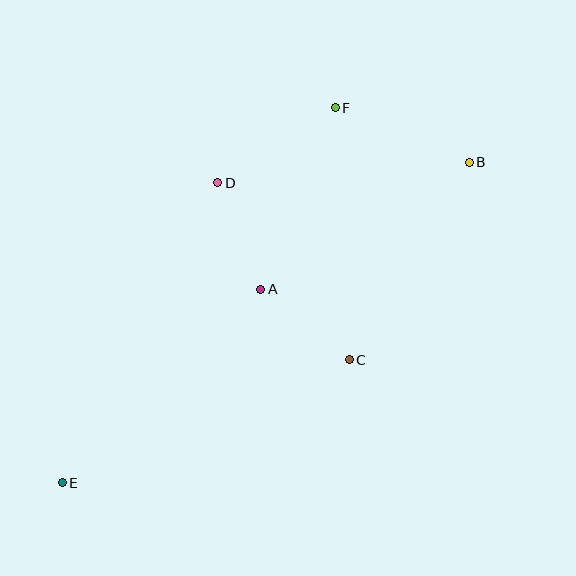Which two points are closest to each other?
Points A and C are closest to each other.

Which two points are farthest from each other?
Points B and E are farthest from each other.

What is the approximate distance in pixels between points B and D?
The distance between B and D is approximately 252 pixels.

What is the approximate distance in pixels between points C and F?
The distance between C and F is approximately 253 pixels.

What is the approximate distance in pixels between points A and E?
The distance between A and E is approximately 277 pixels.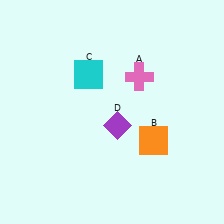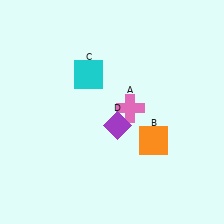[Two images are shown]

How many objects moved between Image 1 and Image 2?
1 object moved between the two images.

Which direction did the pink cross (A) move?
The pink cross (A) moved down.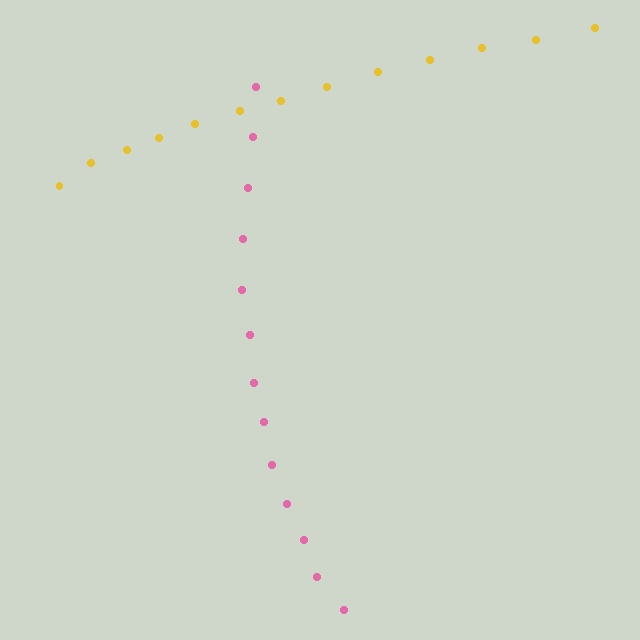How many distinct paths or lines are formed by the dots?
There are 2 distinct paths.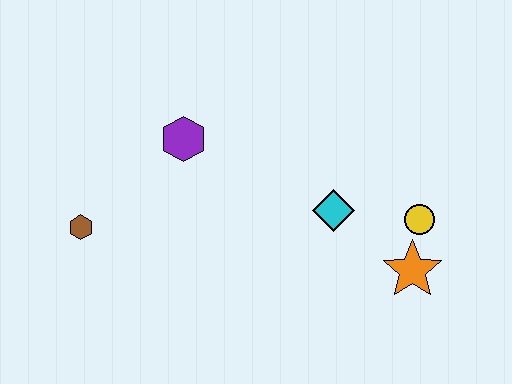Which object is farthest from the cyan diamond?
The brown hexagon is farthest from the cyan diamond.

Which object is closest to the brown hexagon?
The purple hexagon is closest to the brown hexagon.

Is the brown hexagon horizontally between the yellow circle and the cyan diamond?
No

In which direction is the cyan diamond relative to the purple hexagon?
The cyan diamond is to the right of the purple hexagon.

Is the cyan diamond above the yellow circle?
Yes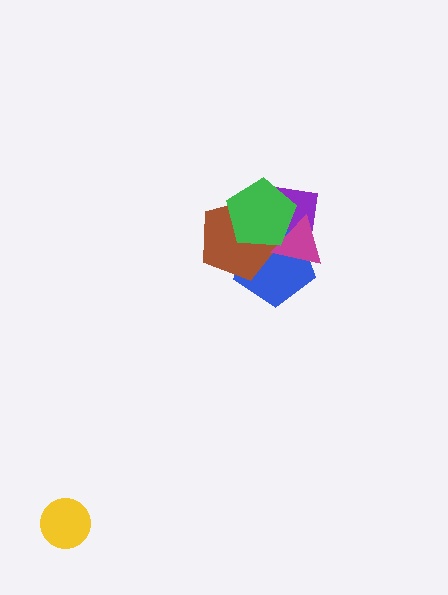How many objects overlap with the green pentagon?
4 objects overlap with the green pentagon.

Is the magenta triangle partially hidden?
Yes, it is partially covered by another shape.